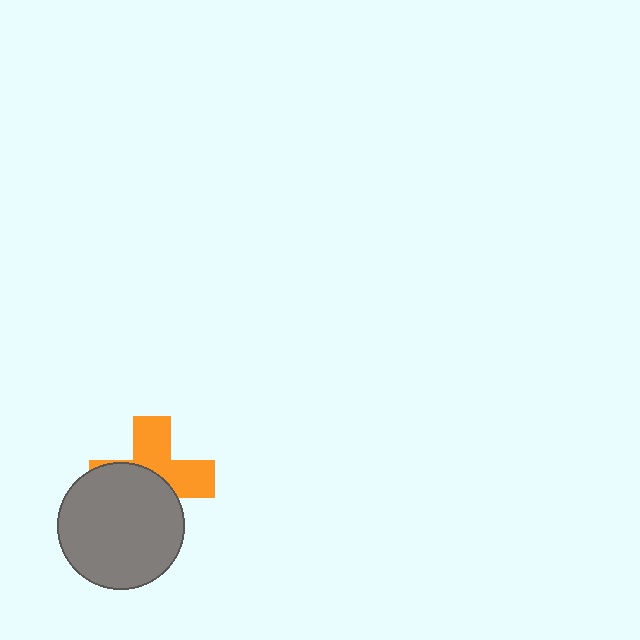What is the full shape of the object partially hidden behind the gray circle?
The partially hidden object is an orange cross.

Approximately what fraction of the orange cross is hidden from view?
Roughly 51% of the orange cross is hidden behind the gray circle.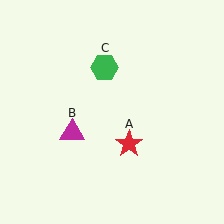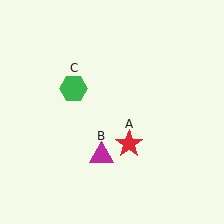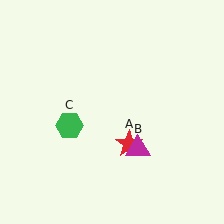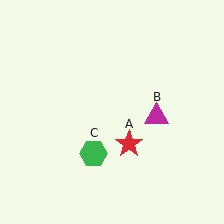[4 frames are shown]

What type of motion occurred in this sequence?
The magenta triangle (object B), green hexagon (object C) rotated counterclockwise around the center of the scene.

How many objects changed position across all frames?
2 objects changed position: magenta triangle (object B), green hexagon (object C).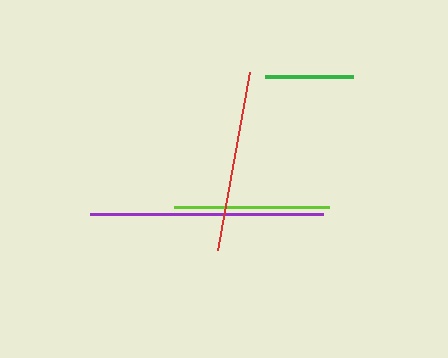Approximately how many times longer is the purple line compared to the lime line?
The purple line is approximately 1.5 times the length of the lime line.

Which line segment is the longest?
The purple line is the longest at approximately 233 pixels.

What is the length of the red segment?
The red segment is approximately 180 pixels long.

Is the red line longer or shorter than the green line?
The red line is longer than the green line.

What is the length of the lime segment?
The lime segment is approximately 155 pixels long.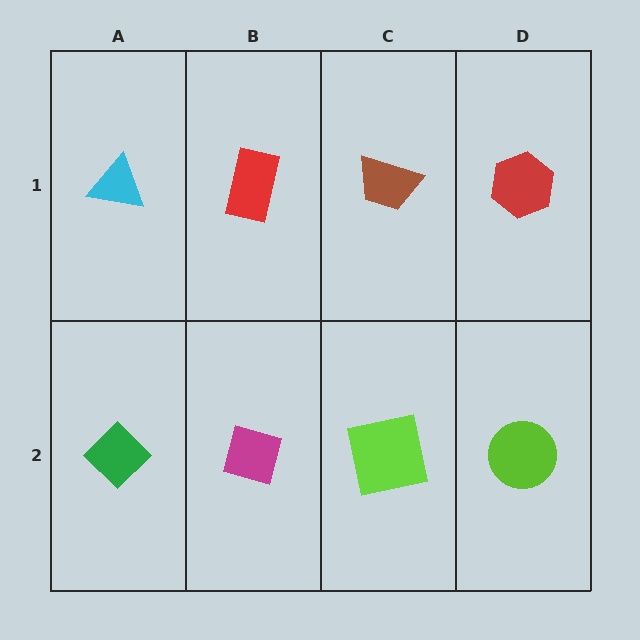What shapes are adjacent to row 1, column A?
A green diamond (row 2, column A), a red rectangle (row 1, column B).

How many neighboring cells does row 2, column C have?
3.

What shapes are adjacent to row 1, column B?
A magenta diamond (row 2, column B), a cyan triangle (row 1, column A), a brown trapezoid (row 1, column C).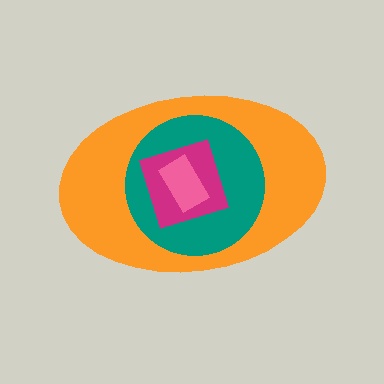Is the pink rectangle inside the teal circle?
Yes.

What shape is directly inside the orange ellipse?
The teal circle.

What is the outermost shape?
The orange ellipse.